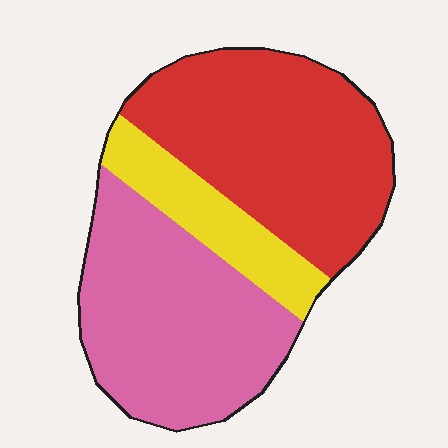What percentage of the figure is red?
Red takes up about two fifths (2/5) of the figure.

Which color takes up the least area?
Yellow, at roughly 15%.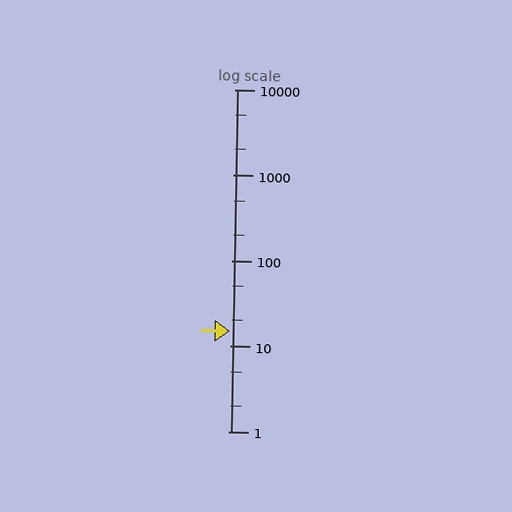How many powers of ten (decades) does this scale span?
The scale spans 4 decades, from 1 to 10000.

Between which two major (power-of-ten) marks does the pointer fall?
The pointer is between 10 and 100.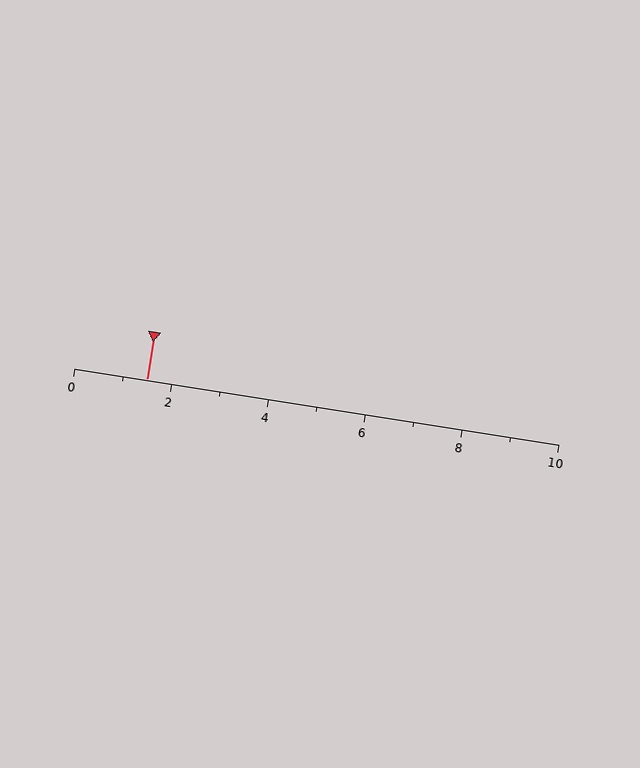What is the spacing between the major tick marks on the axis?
The major ticks are spaced 2 apart.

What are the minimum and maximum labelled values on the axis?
The axis runs from 0 to 10.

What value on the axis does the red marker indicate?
The marker indicates approximately 1.5.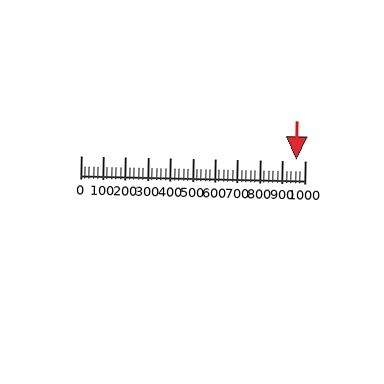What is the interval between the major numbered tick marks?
The major tick marks are spaced 100 units apart.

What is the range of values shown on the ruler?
The ruler shows values from 0 to 1000.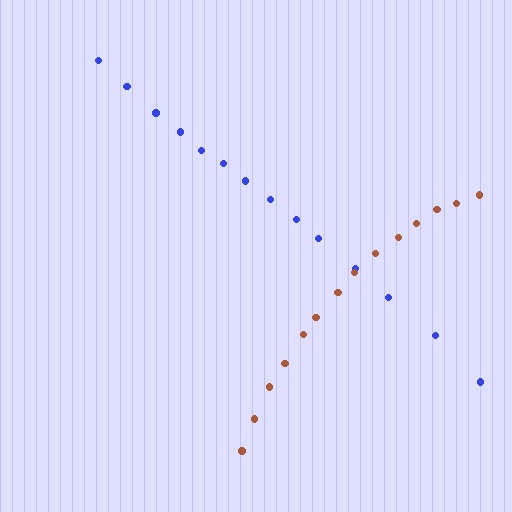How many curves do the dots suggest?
There are 2 distinct paths.